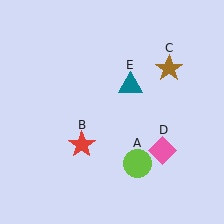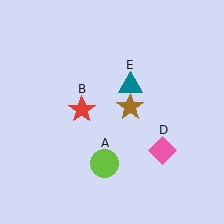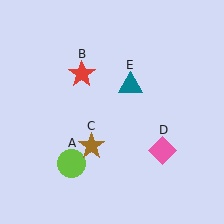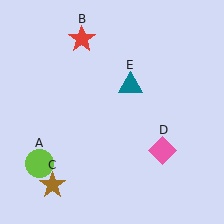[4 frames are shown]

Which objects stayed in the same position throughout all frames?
Pink diamond (object D) and teal triangle (object E) remained stationary.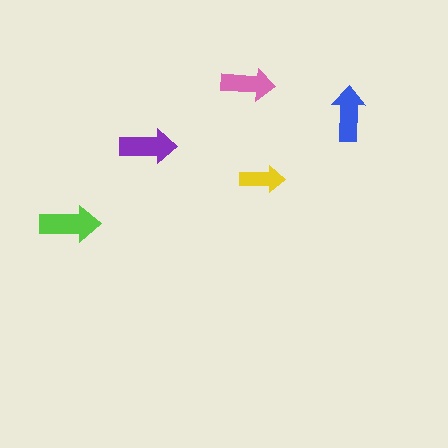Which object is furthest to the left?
The lime arrow is leftmost.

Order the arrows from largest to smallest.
the lime one, the purple one, the blue one, the pink one, the yellow one.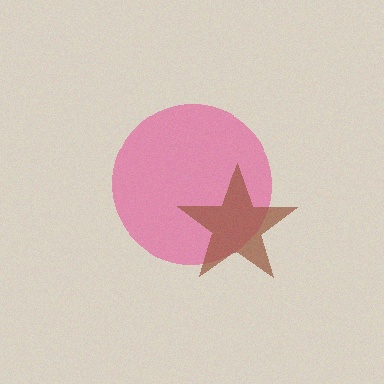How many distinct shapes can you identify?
There are 2 distinct shapes: a pink circle, a brown star.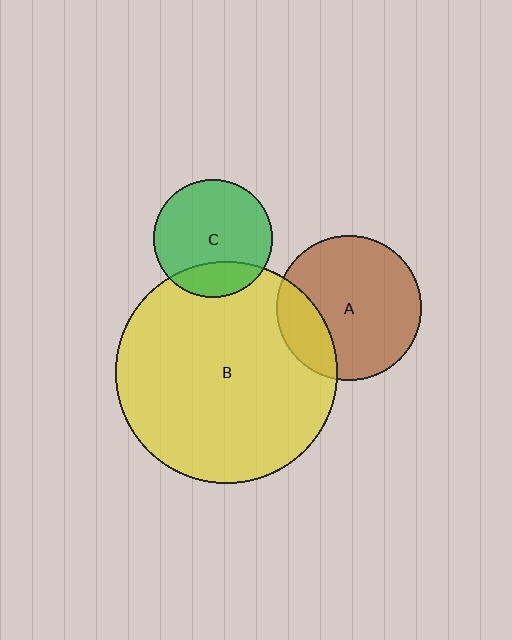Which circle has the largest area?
Circle B (yellow).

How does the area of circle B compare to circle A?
Approximately 2.3 times.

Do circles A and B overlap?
Yes.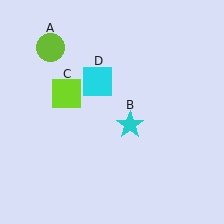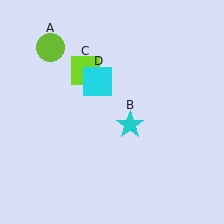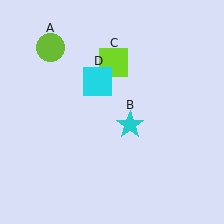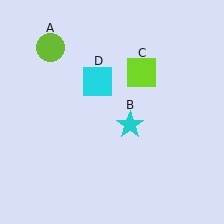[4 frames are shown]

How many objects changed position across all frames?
1 object changed position: lime square (object C).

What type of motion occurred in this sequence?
The lime square (object C) rotated clockwise around the center of the scene.